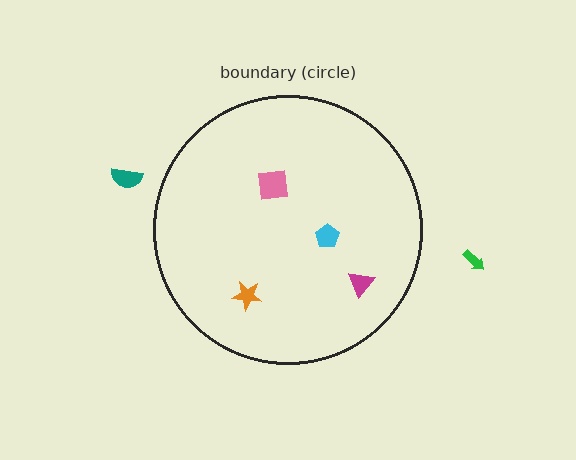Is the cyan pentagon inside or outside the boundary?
Inside.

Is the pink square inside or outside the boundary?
Inside.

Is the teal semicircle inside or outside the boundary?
Outside.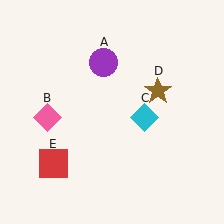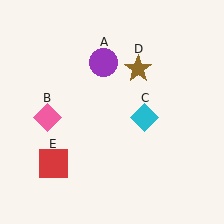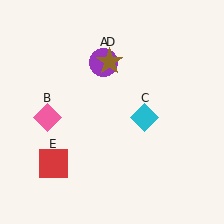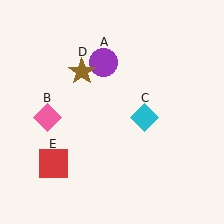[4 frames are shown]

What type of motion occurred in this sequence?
The brown star (object D) rotated counterclockwise around the center of the scene.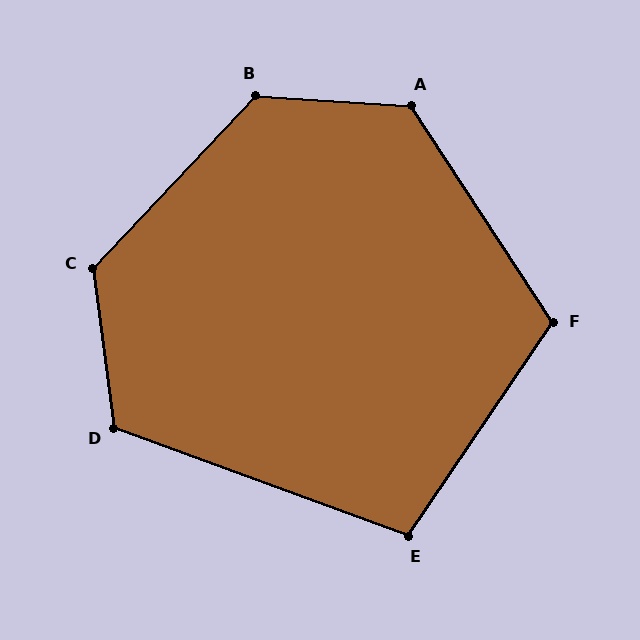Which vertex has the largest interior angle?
B, at approximately 130 degrees.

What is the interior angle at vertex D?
Approximately 118 degrees (obtuse).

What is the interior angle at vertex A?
Approximately 127 degrees (obtuse).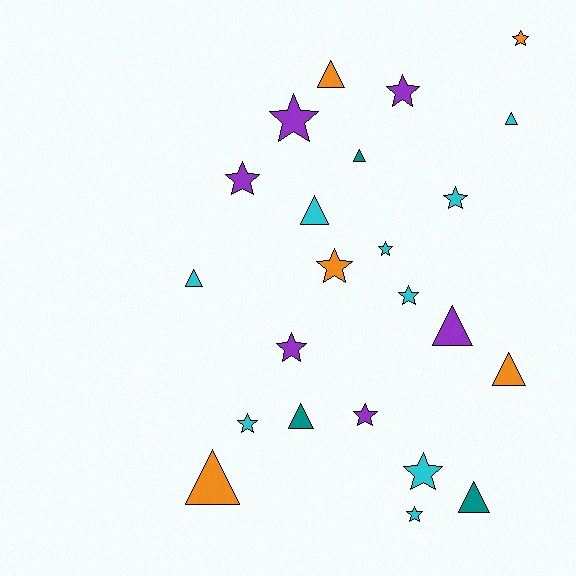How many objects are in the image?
There are 23 objects.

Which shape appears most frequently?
Star, with 13 objects.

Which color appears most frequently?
Cyan, with 9 objects.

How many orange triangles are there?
There are 3 orange triangles.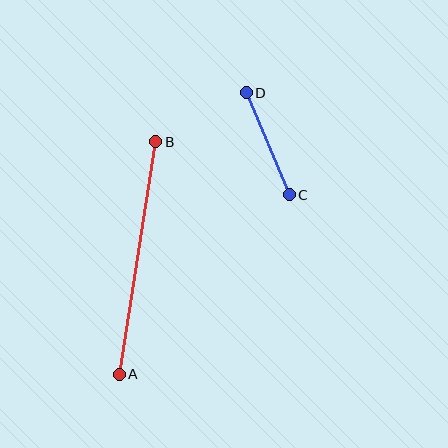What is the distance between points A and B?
The distance is approximately 236 pixels.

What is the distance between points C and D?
The distance is approximately 110 pixels.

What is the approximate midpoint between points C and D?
The midpoint is at approximately (268, 144) pixels.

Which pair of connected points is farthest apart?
Points A and B are farthest apart.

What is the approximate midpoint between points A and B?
The midpoint is at approximately (137, 258) pixels.